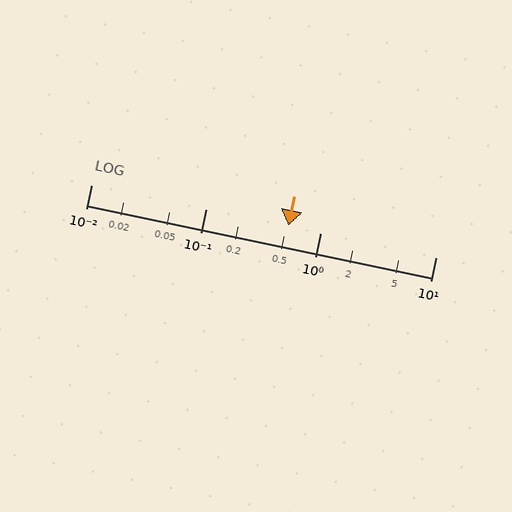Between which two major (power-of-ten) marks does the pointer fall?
The pointer is between 0.1 and 1.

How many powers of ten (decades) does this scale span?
The scale spans 3 decades, from 0.01 to 10.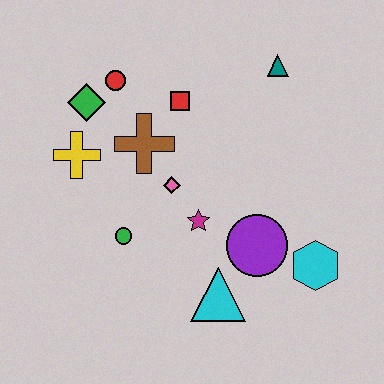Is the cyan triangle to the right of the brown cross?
Yes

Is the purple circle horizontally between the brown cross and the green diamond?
No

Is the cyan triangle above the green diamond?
No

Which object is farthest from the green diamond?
The cyan hexagon is farthest from the green diamond.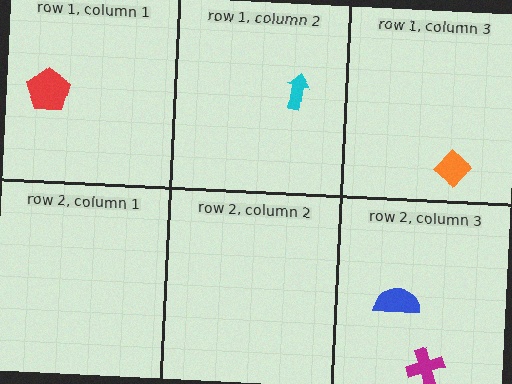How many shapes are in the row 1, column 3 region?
1.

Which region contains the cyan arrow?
The row 1, column 2 region.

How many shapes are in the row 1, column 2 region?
1.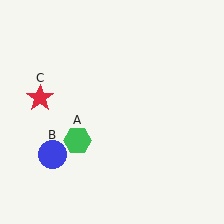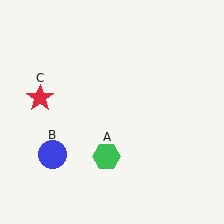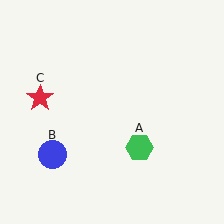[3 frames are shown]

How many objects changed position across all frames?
1 object changed position: green hexagon (object A).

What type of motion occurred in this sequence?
The green hexagon (object A) rotated counterclockwise around the center of the scene.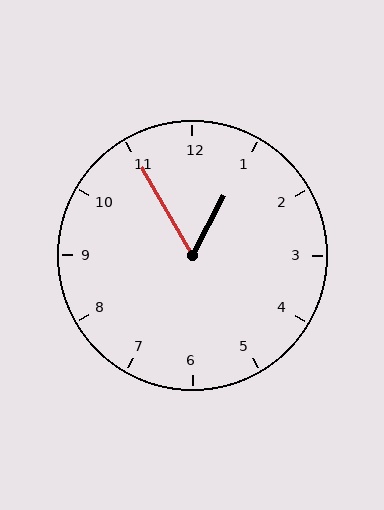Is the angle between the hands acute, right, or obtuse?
It is acute.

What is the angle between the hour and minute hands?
Approximately 58 degrees.